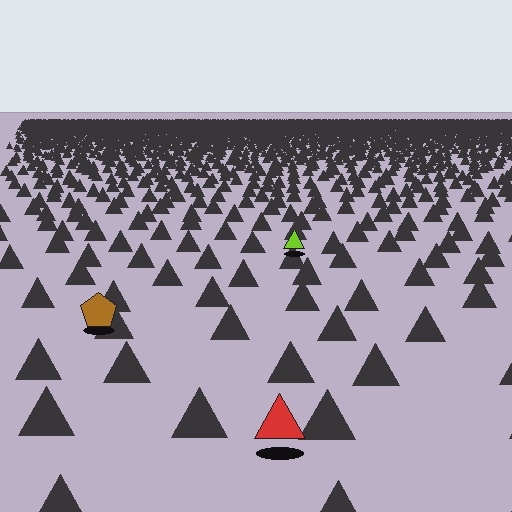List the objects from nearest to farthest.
From nearest to farthest: the red triangle, the brown pentagon, the lime triangle.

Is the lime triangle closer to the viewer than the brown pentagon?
No. The brown pentagon is closer — you can tell from the texture gradient: the ground texture is coarser near it.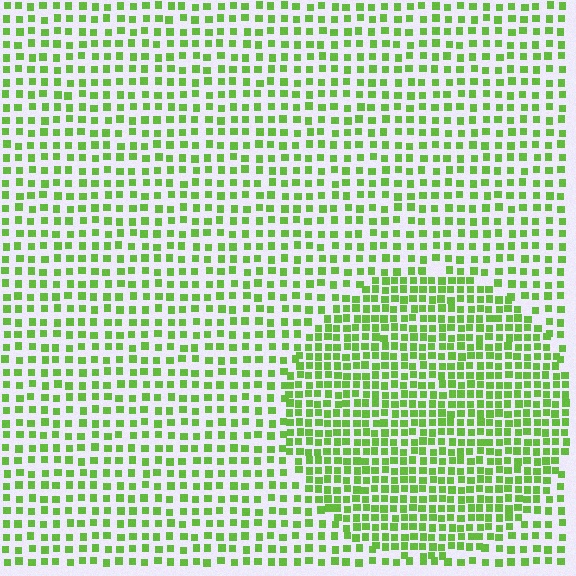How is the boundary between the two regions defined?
The boundary is defined by a change in element density (approximately 1.8x ratio). All elements are the same color, size, and shape.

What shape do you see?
I see a circle.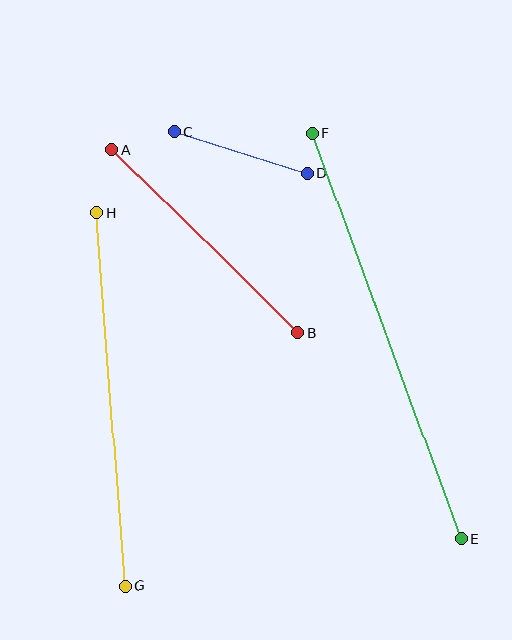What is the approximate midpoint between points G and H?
The midpoint is at approximately (111, 399) pixels.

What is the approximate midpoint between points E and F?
The midpoint is at approximately (387, 336) pixels.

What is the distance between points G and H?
The distance is approximately 375 pixels.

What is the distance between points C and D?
The distance is approximately 139 pixels.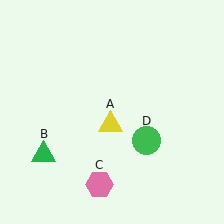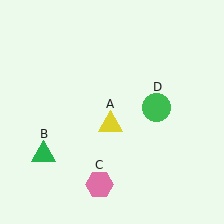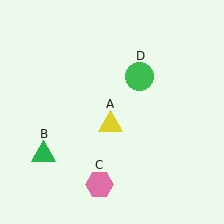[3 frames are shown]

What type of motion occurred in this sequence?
The green circle (object D) rotated counterclockwise around the center of the scene.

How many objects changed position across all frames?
1 object changed position: green circle (object D).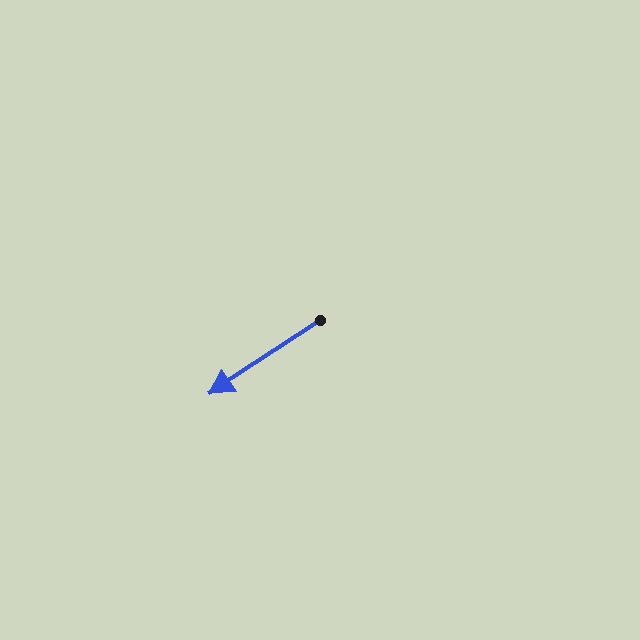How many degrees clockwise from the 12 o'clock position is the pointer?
Approximately 236 degrees.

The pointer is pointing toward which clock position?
Roughly 8 o'clock.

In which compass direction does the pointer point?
Southwest.